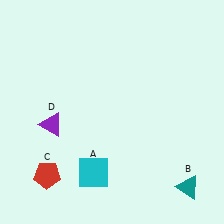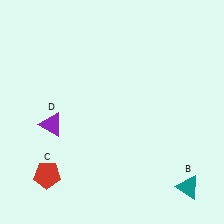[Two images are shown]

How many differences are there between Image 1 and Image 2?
There is 1 difference between the two images.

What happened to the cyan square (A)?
The cyan square (A) was removed in Image 2. It was in the bottom-left area of Image 1.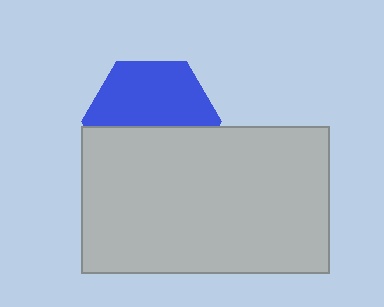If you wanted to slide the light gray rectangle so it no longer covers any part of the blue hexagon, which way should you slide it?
Slide it down — that is the most direct way to separate the two shapes.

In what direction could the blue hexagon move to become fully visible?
The blue hexagon could move up. That would shift it out from behind the light gray rectangle entirely.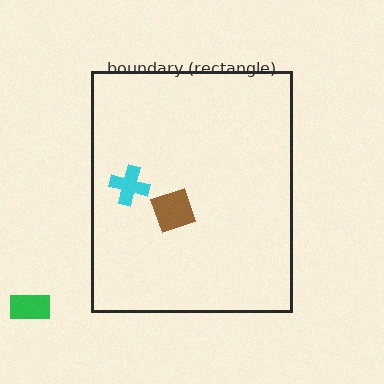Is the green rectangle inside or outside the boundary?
Outside.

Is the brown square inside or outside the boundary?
Inside.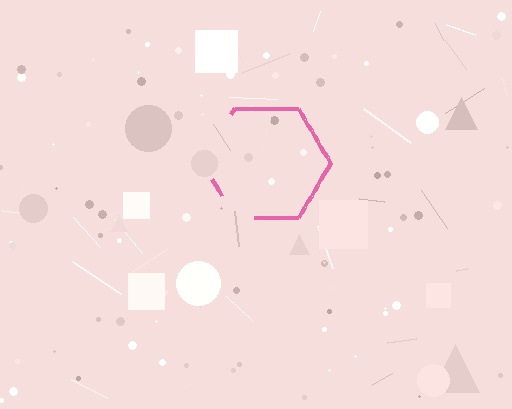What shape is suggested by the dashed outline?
The dashed outline suggests a hexagon.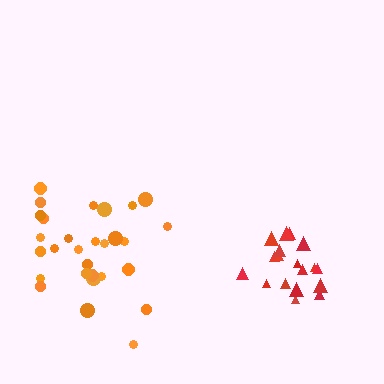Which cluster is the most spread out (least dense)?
Orange.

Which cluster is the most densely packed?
Red.